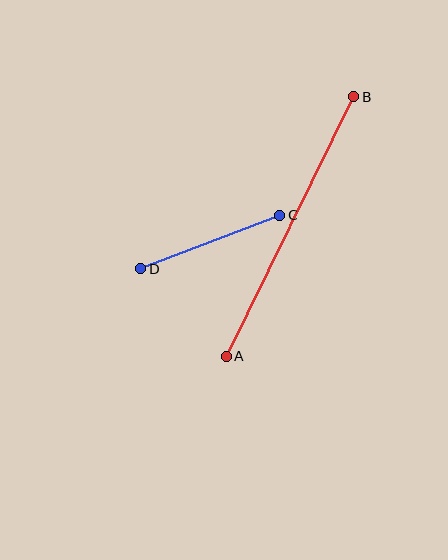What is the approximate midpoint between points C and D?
The midpoint is at approximately (210, 242) pixels.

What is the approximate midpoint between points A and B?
The midpoint is at approximately (290, 227) pixels.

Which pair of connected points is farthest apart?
Points A and B are farthest apart.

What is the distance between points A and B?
The distance is approximately 289 pixels.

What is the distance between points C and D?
The distance is approximately 149 pixels.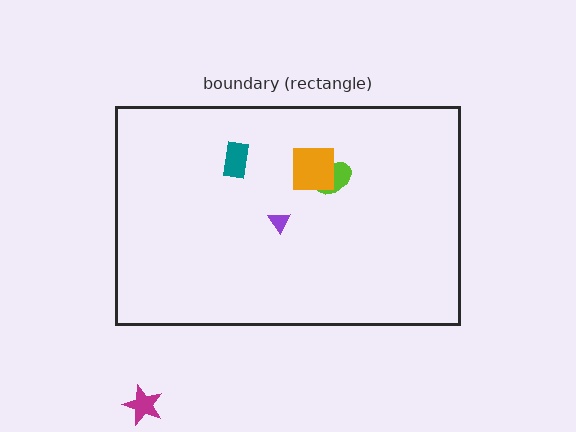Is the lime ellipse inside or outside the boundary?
Inside.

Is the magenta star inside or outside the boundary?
Outside.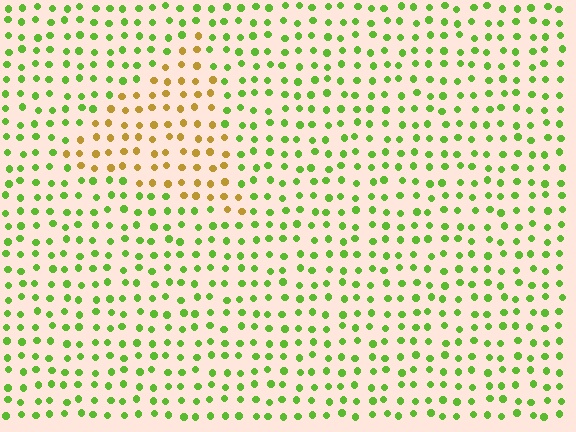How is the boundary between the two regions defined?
The boundary is defined purely by a slight shift in hue (about 58 degrees). Spacing, size, and orientation are identical on both sides.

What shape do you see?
I see a triangle.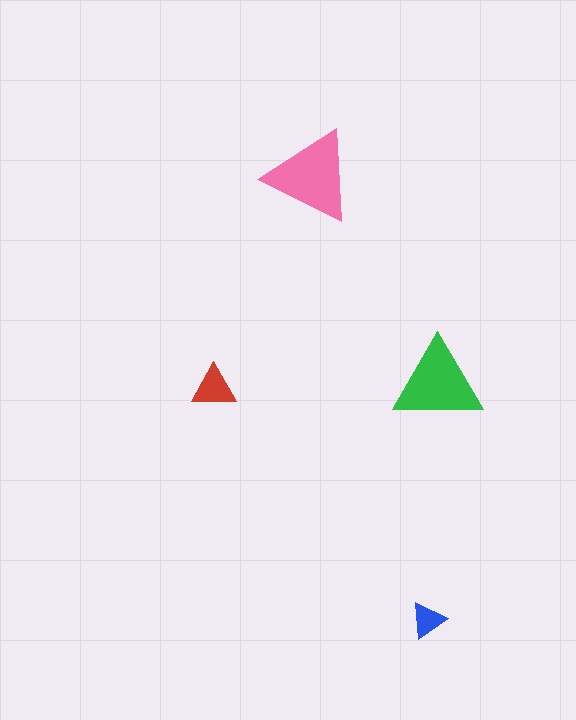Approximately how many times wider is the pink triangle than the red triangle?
About 2 times wider.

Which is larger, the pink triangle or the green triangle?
The pink one.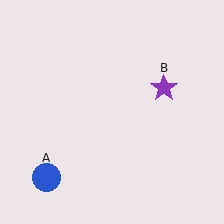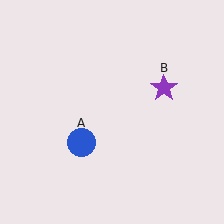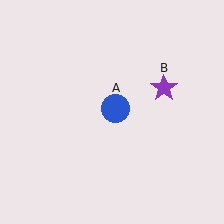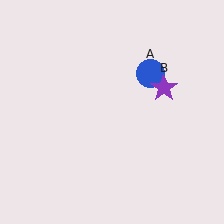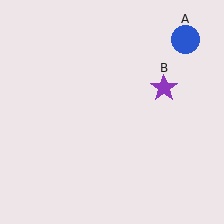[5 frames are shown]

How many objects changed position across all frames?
1 object changed position: blue circle (object A).